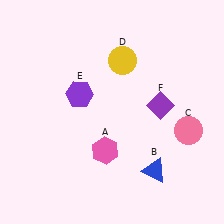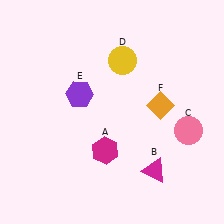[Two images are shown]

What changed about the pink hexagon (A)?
In Image 1, A is pink. In Image 2, it changed to magenta.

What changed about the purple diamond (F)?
In Image 1, F is purple. In Image 2, it changed to orange.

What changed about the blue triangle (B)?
In Image 1, B is blue. In Image 2, it changed to magenta.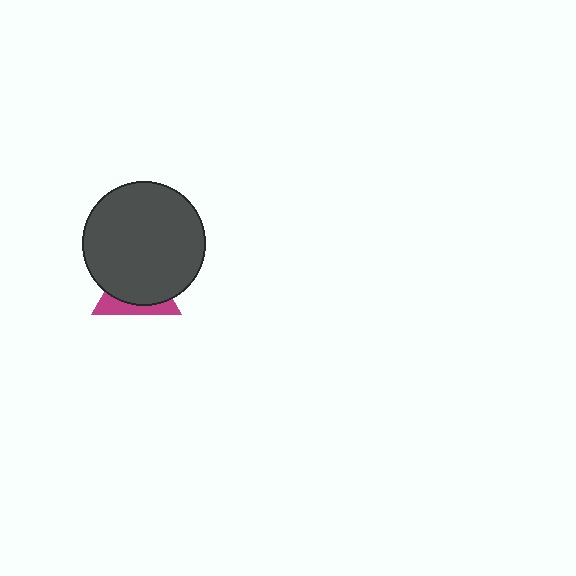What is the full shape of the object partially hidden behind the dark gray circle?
The partially hidden object is a magenta triangle.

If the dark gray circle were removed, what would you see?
You would see the complete magenta triangle.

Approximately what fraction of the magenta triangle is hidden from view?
Roughly 68% of the magenta triangle is hidden behind the dark gray circle.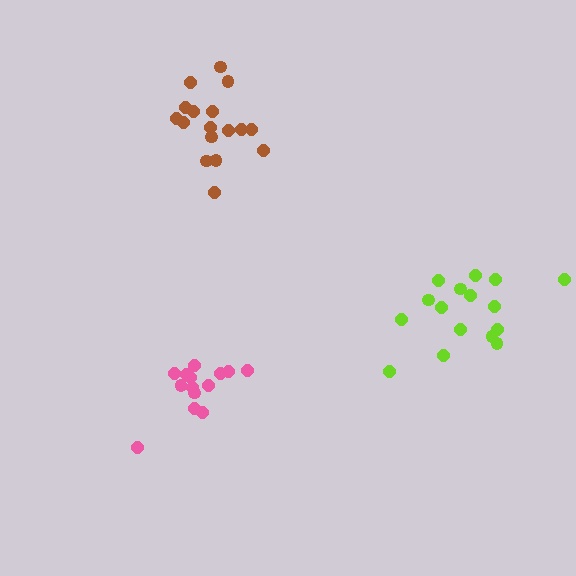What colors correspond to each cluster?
The clusters are colored: pink, brown, lime.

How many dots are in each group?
Group 1: 14 dots, Group 2: 17 dots, Group 3: 16 dots (47 total).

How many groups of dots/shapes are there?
There are 3 groups.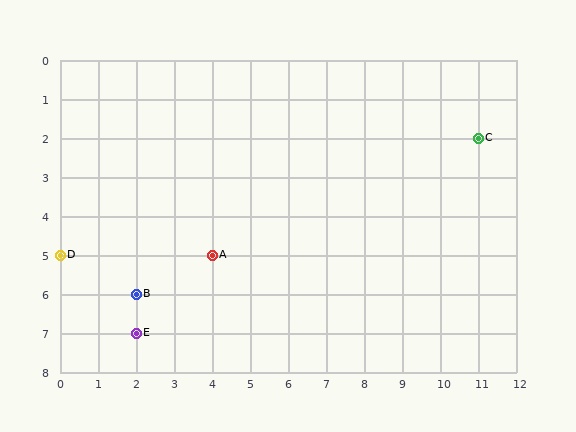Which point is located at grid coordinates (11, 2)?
Point C is at (11, 2).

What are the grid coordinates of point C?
Point C is at grid coordinates (11, 2).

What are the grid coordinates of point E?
Point E is at grid coordinates (2, 7).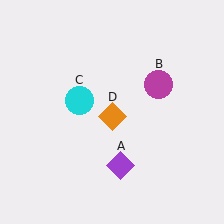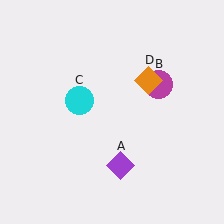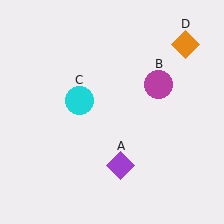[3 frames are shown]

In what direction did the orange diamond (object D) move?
The orange diamond (object D) moved up and to the right.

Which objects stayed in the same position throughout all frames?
Purple diamond (object A) and magenta circle (object B) and cyan circle (object C) remained stationary.